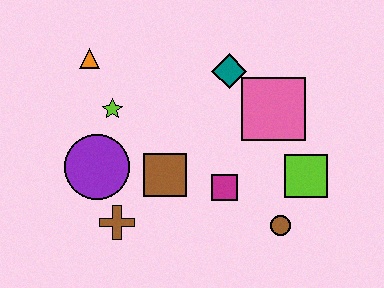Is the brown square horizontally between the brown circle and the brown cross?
Yes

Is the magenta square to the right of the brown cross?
Yes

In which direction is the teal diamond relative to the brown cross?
The teal diamond is above the brown cross.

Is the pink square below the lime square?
No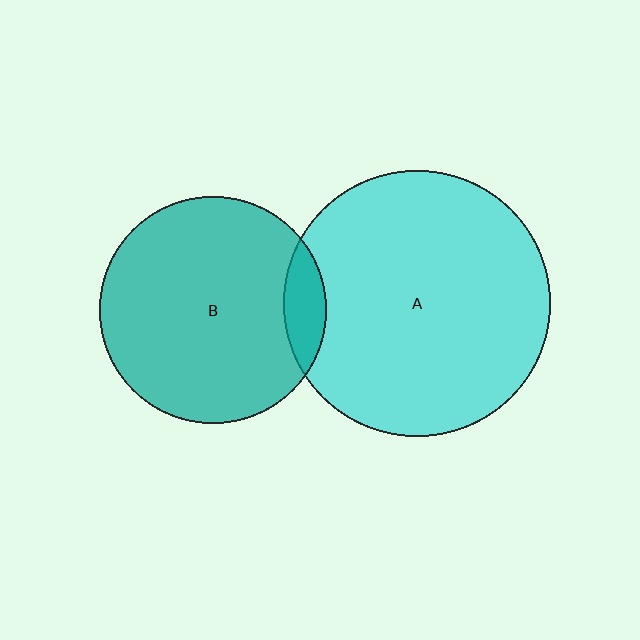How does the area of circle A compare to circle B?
Approximately 1.4 times.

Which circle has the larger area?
Circle A (cyan).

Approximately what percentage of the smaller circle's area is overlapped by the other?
Approximately 10%.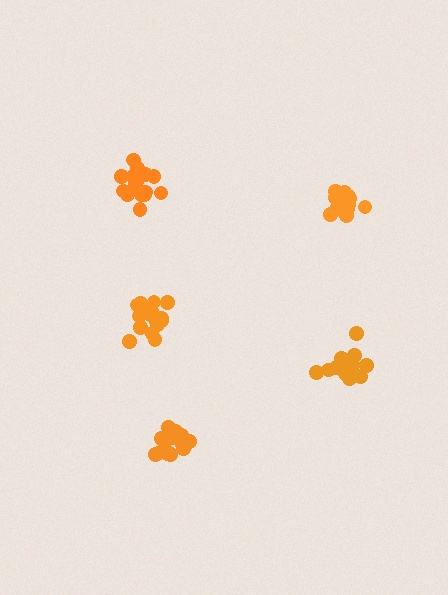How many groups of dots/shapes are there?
There are 5 groups.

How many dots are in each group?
Group 1: 17 dots, Group 2: 20 dots, Group 3: 16 dots, Group 4: 16 dots, Group 5: 20 dots (89 total).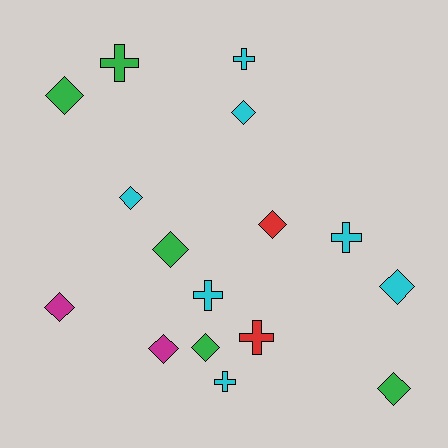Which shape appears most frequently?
Diamond, with 10 objects.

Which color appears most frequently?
Cyan, with 7 objects.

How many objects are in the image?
There are 16 objects.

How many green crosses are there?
There is 1 green cross.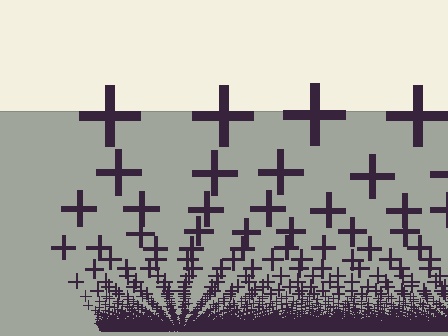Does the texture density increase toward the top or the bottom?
Density increases toward the bottom.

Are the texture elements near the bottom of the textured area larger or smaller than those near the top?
Smaller. The gradient is inverted — elements near the bottom are smaller and denser.